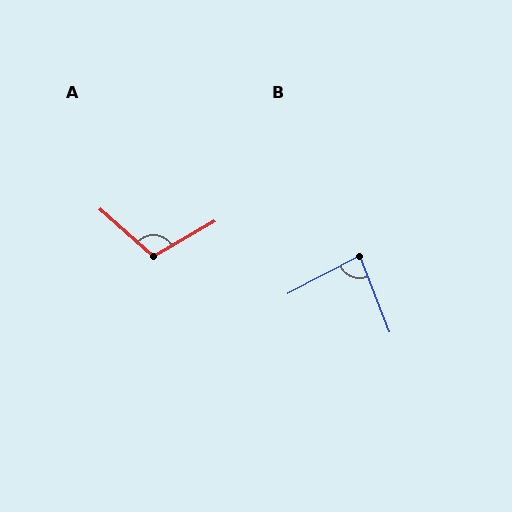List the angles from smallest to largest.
B (83°), A (108°).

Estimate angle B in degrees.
Approximately 83 degrees.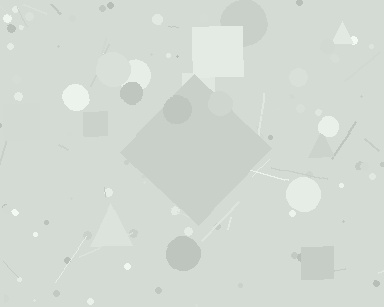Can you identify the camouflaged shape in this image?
The camouflaged shape is a diamond.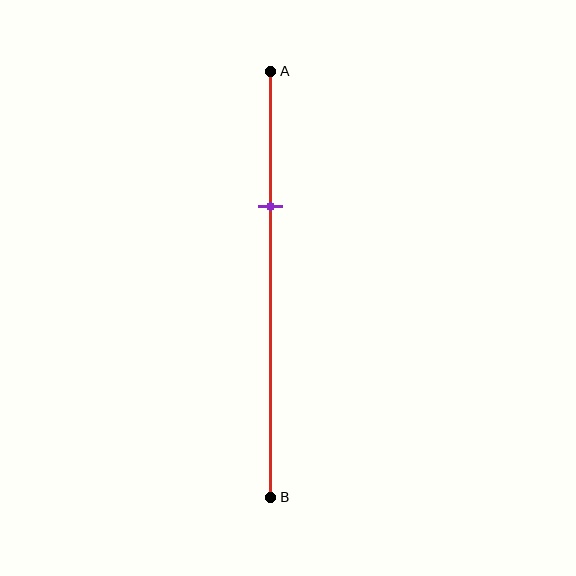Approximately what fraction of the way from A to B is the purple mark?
The purple mark is approximately 30% of the way from A to B.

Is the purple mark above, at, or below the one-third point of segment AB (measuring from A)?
The purple mark is approximately at the one-third point of segment AB.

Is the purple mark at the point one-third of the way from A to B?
Yes, the mark is approximately at the one-third point.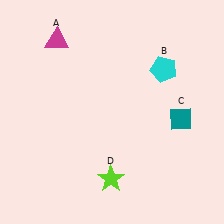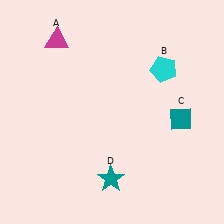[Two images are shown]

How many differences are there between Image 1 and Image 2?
There is 1 difference between the two images.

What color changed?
The star (D) changed from lime in Image 1 to teal in Image 2.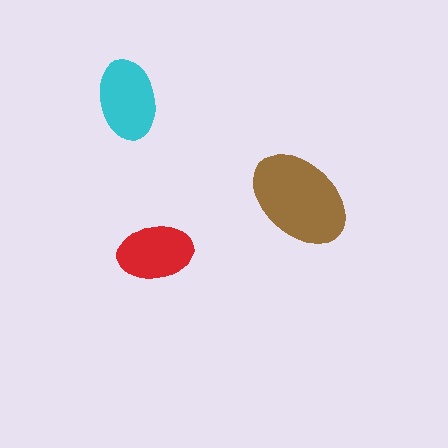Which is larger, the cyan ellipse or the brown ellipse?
The brown one.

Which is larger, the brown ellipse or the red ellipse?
The brown one.